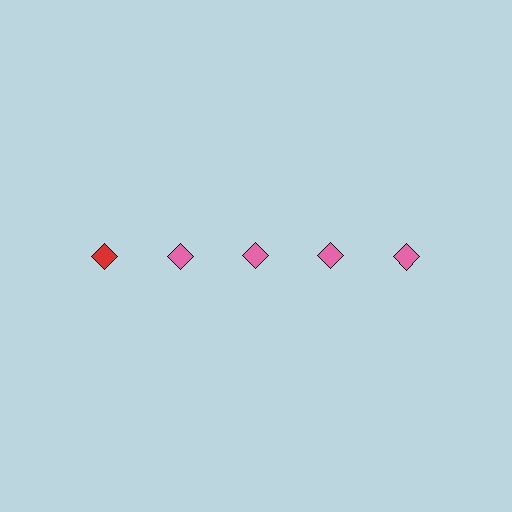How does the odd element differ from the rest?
It has a different color: red instead of pink.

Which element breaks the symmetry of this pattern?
The red diamond in the top row, leftmost column breaks the symmetry. All other shapes are pink diamonds.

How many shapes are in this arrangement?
There are 5 shapes arranged in a grid pattern.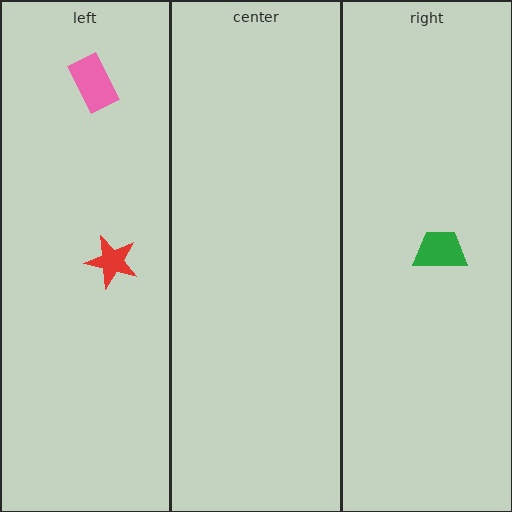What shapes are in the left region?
The red star, the pink rectangle.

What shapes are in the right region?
The green trapezoid.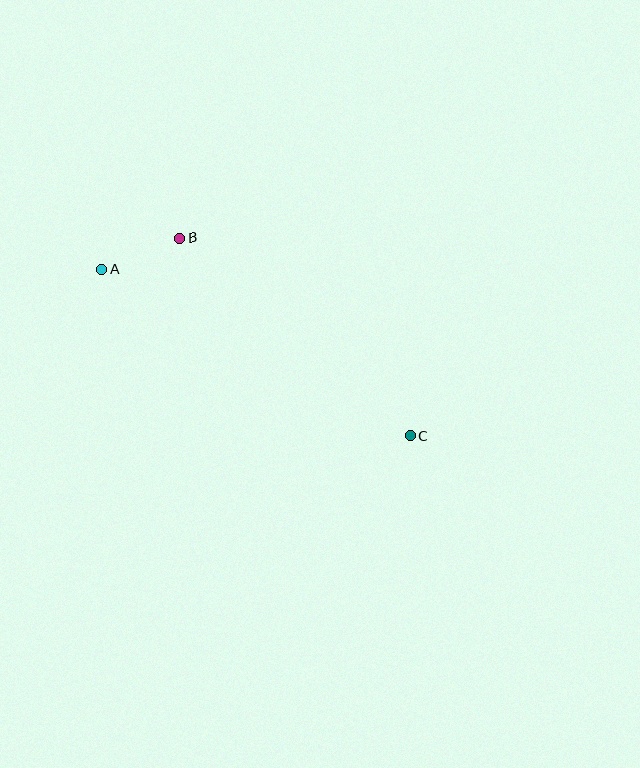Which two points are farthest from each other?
Points A and C are farthest from each other.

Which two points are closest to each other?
Points A and B are closest to each other.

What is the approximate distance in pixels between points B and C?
The distance between B and C is approximately 304 pixels.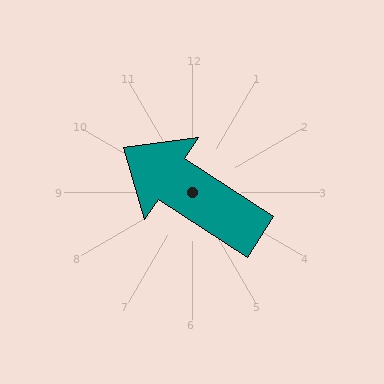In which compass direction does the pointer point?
Northwest.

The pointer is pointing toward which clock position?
Roughly 10 o'clock.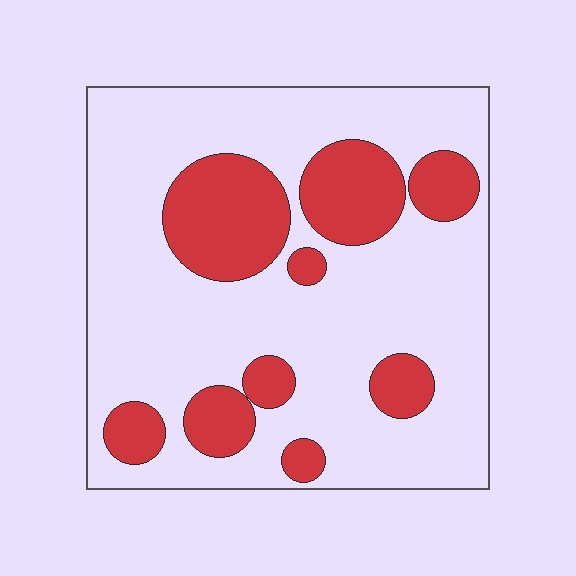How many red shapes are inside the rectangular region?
9.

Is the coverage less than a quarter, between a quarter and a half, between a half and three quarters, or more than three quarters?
Between a quarter and a half.